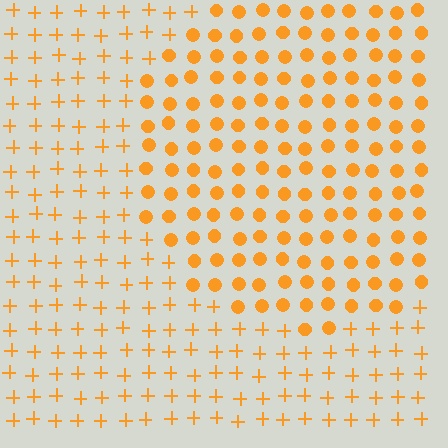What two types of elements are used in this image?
The image uses circles inside the circle region and plus signs outside it.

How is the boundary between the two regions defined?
The boundary is defined by a change in element shape: circles inside vs. plus signs outside. All elements share the same color and spacing.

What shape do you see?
I see a circle.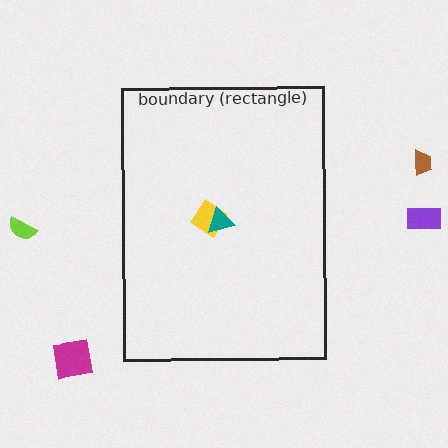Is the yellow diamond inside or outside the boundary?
Inside.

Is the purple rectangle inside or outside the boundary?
Outside.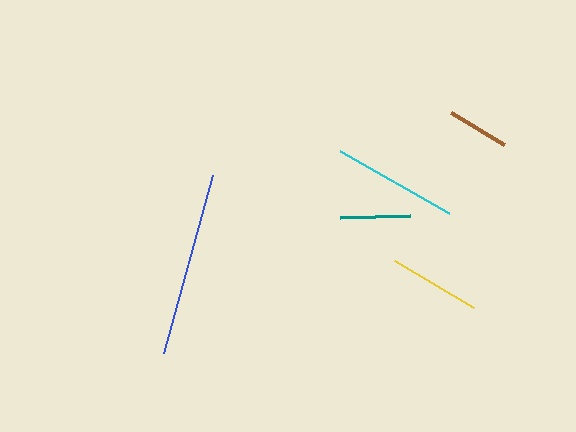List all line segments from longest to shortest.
From longest to shortest: blue, cyan, yellow, teal, brown.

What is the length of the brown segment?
The brown segment is approximately 61 pixels long.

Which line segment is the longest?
The blue line is the longest at approximately 185 pixels.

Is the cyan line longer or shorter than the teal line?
The cyan line is longer than the teal line.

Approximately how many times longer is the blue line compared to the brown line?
The blue line is approximately 3.0 times the length of the brown line.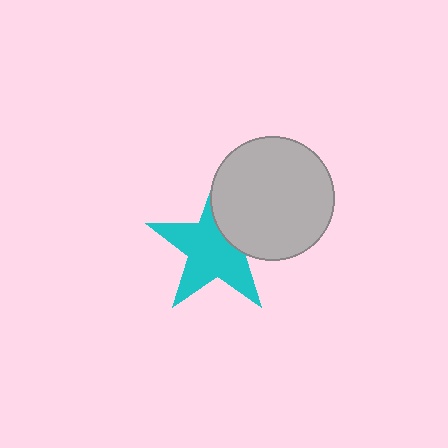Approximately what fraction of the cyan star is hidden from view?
Roughly 31% of the cyan star is hidden behind the light gray circle.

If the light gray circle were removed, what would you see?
You would see the complete cyan star.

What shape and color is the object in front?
The object in front is a light gray circle.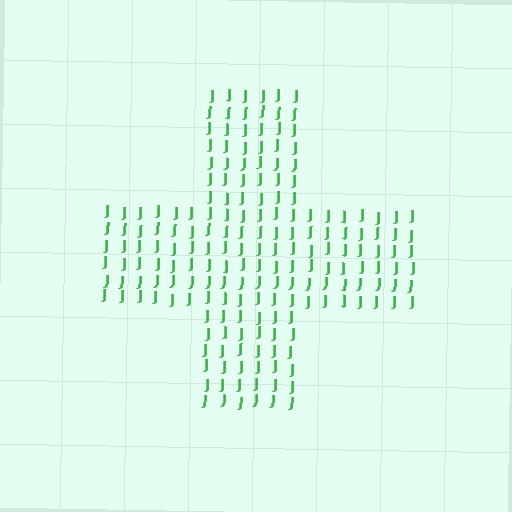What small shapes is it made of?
It is made of small letter J's.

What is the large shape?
The large shape is a cross.